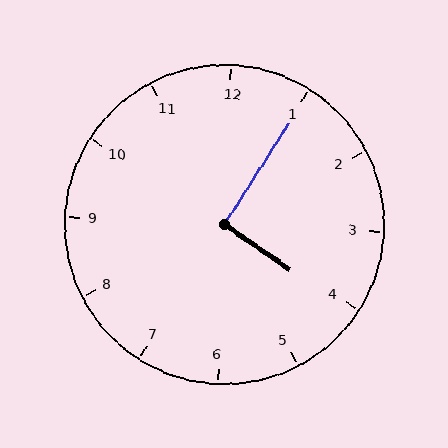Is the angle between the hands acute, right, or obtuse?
It is right.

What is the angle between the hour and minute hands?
Approximately 92 degrees.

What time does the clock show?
4:05.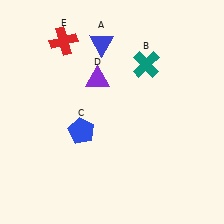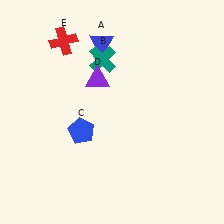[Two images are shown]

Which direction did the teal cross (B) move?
The teal cross (B) moved left.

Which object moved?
The teal cross (B) moved left.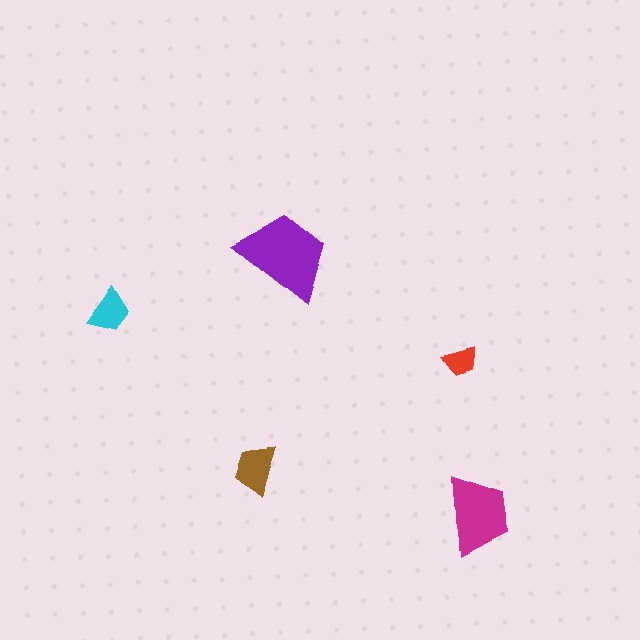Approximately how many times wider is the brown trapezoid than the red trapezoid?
About 1.5 times wider.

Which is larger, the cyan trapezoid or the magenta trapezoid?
The magenta one.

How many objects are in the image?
There are 5 objects in the image.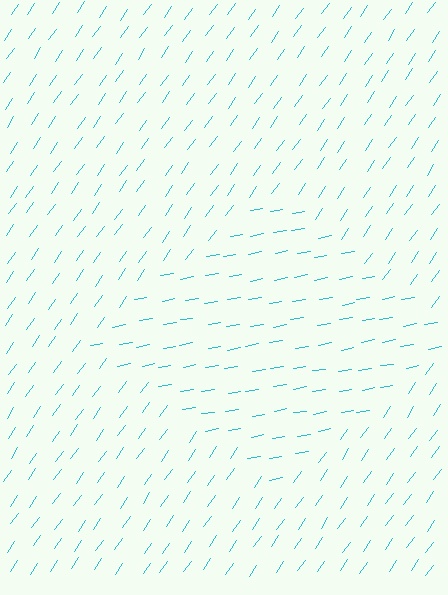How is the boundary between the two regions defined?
The boundary is defined purely by a change in line orientation (approximately 45 degrees difference). All lines are the same color and thickness.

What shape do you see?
I see a diamond.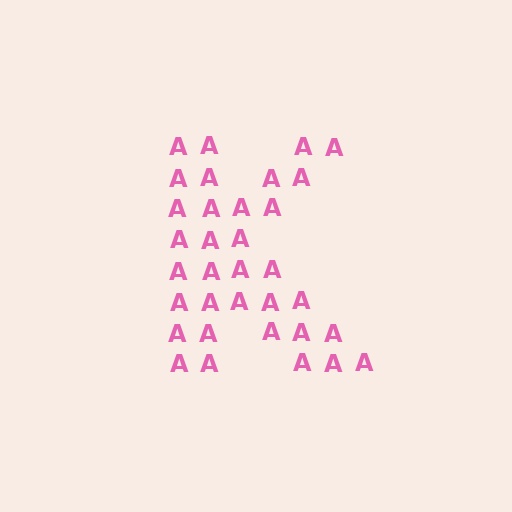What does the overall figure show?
The overall figure shows the letter K.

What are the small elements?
The small elements are letter A's.